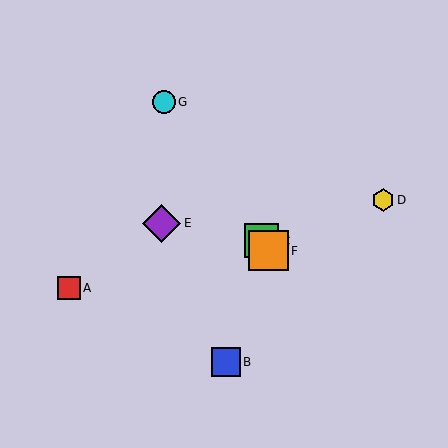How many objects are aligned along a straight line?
3 objects (C, F, G) are aligned along a straight line.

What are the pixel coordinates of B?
Object B is at (226, 362).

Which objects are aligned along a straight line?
Objects C, F, G are aligned along a straight line.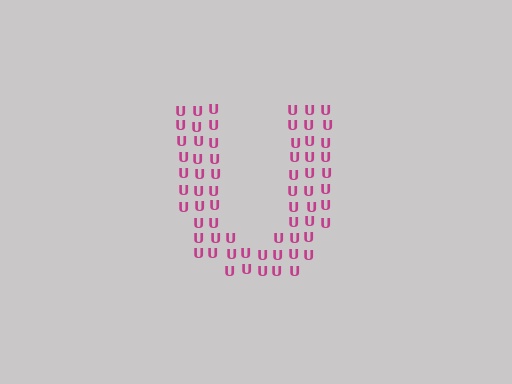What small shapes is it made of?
It is made of small letter U's.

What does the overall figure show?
The overall figure shows the letter U.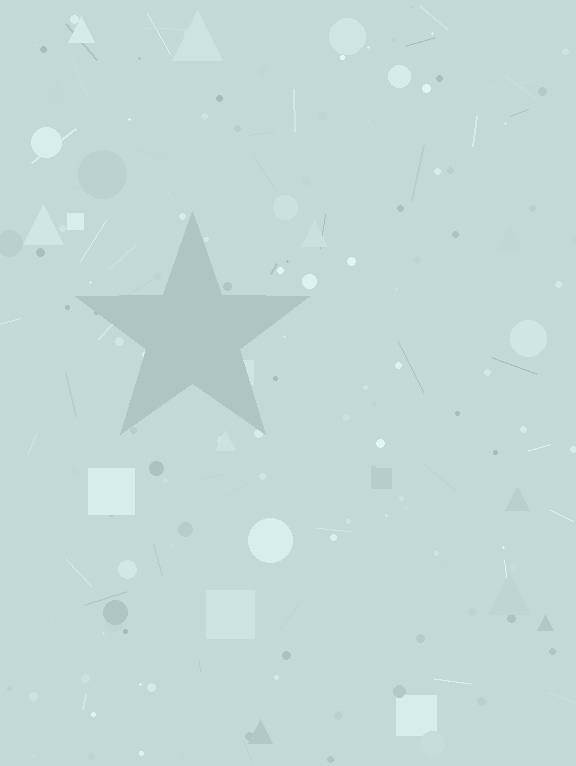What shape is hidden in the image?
A star is hidden in the image.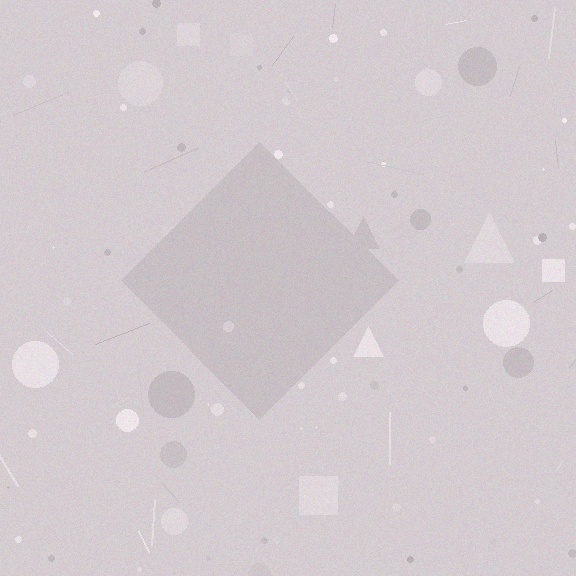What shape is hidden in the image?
A diamond is hidden in the image.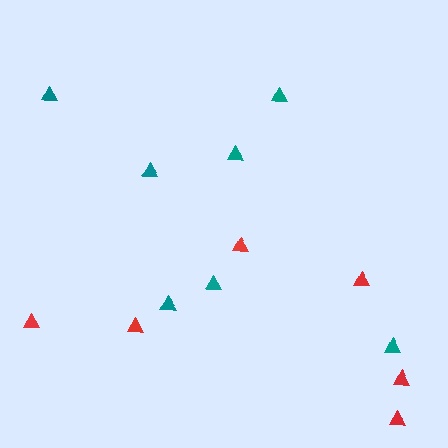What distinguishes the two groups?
There are 2 groups: one group of red triangles (6) and one group of teal triangles (7).